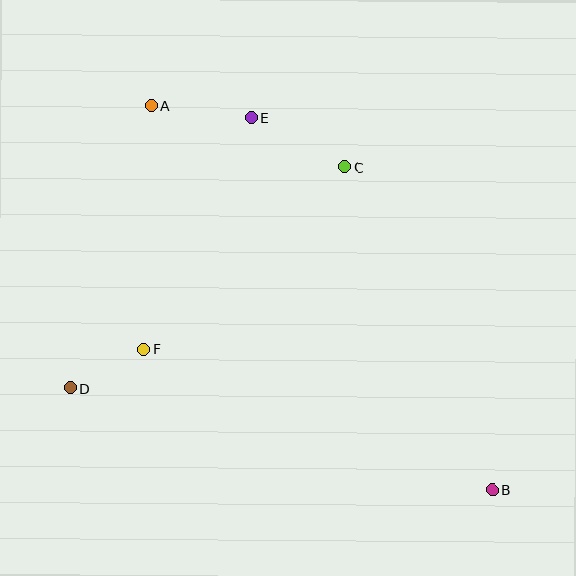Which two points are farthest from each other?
Points A and B are farthest from each other.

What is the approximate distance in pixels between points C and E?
The distance between C and E is approximately 106 pixels.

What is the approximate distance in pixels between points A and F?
The distance between A and F is approximately 244 pixels.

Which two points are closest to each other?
Points D and F are closest to each other.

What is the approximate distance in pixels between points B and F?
The distance between B and F is approximately 376 pixels.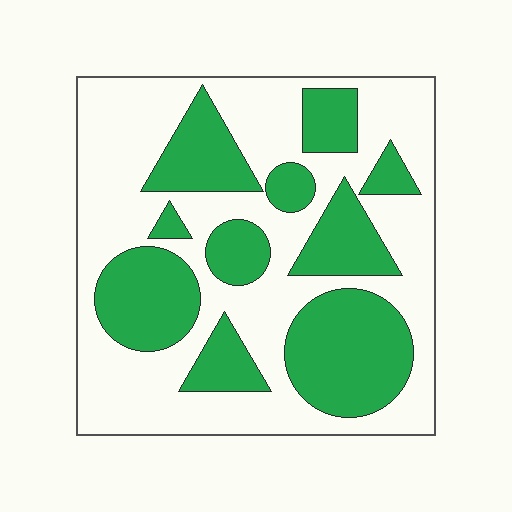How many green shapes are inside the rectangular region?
10.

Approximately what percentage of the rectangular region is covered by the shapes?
Approximately 40%.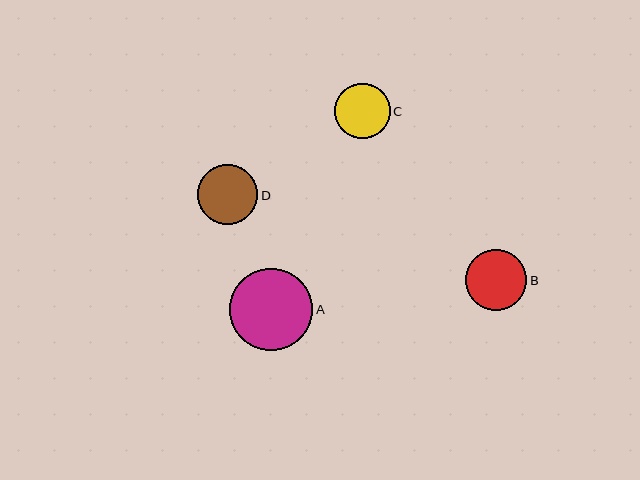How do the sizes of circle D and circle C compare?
Circle D and circle C are approximately the same size.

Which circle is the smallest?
Circle C is the smallest with a size of approximately 56 pixels.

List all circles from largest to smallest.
From largest to smallest: A, B, D, C.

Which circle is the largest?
Circle A is the largest with a size of approximately 83 pixels.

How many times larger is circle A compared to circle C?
Circle A is approximately 1.5 times the size of circle C.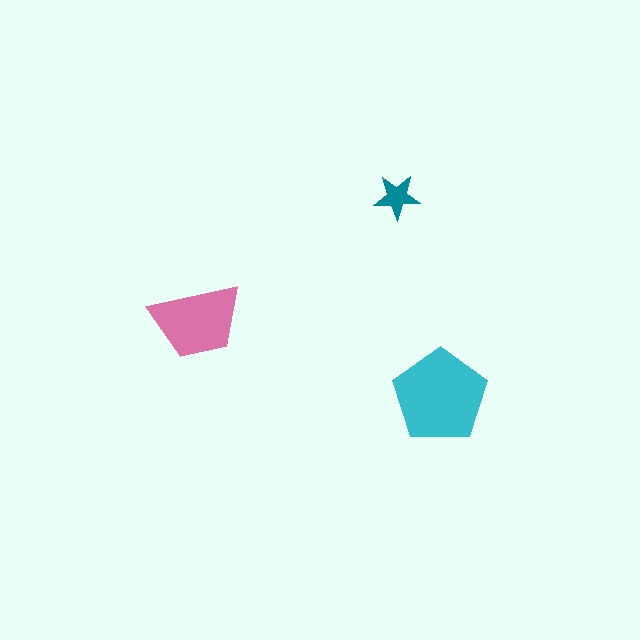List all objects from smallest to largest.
The teal star, the pink trapezoid, the cyan pentagon.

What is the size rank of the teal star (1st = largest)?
3rd.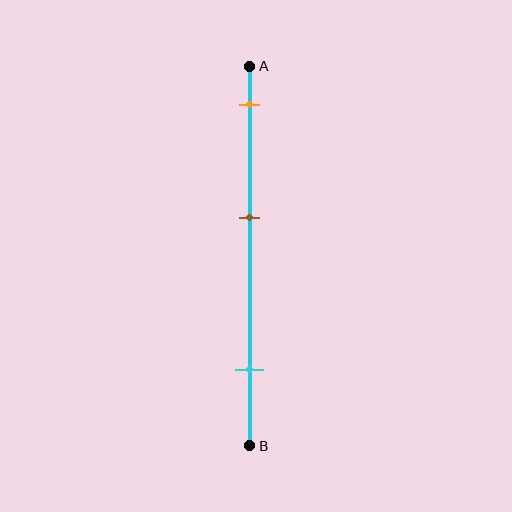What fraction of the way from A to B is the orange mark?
The orange mark is approximately 10% (0.1) of the way from A to B.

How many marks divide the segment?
There are 3 marks dividing the segment.